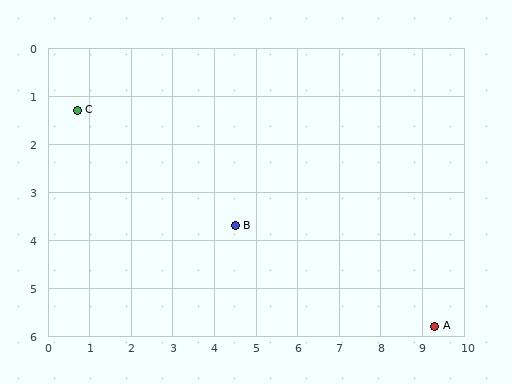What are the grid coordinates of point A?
Point A is at approximately (9.3, 5.8).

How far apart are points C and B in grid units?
Points C and B are about 4.5 grid units apart.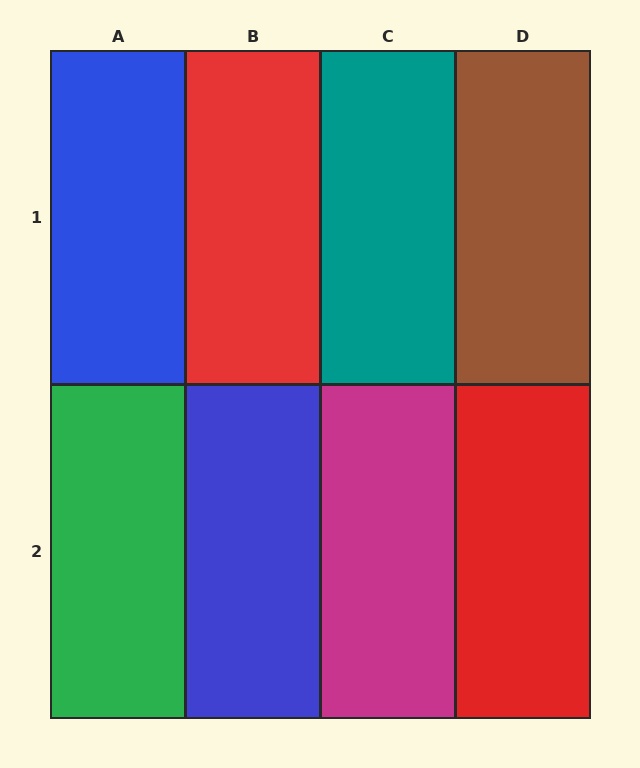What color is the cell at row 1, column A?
Blue.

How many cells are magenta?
1 cell is magenta.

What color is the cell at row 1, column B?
Red.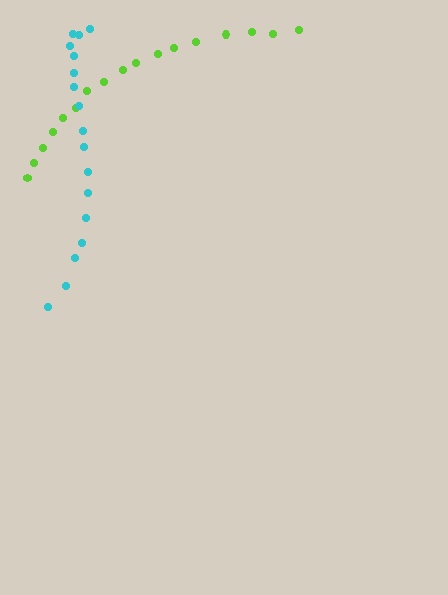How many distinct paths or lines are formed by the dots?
There are 2 distinct paths.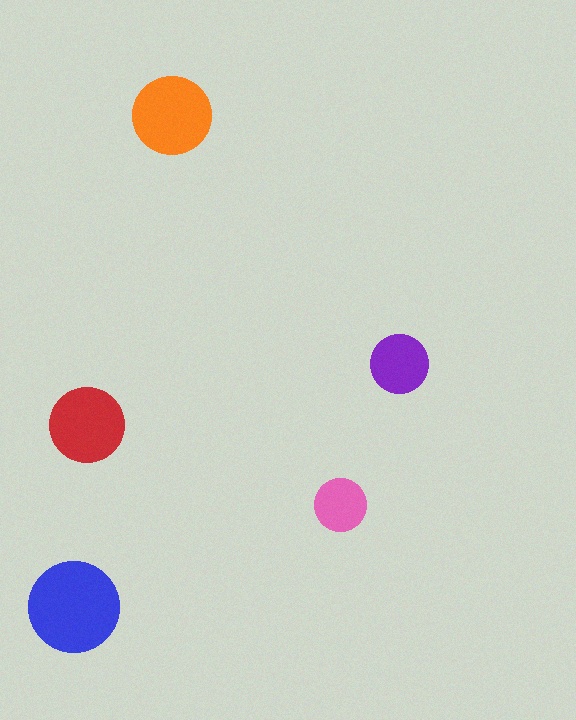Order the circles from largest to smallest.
the blue one, the orange one, the red one, the purple one, the pink one.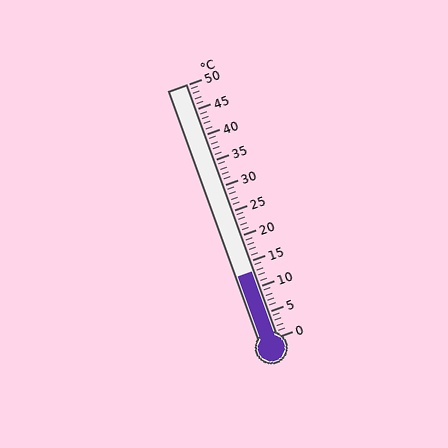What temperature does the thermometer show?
The thermometer shows approximately 13°C.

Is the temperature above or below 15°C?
The temperature is below 15°C.